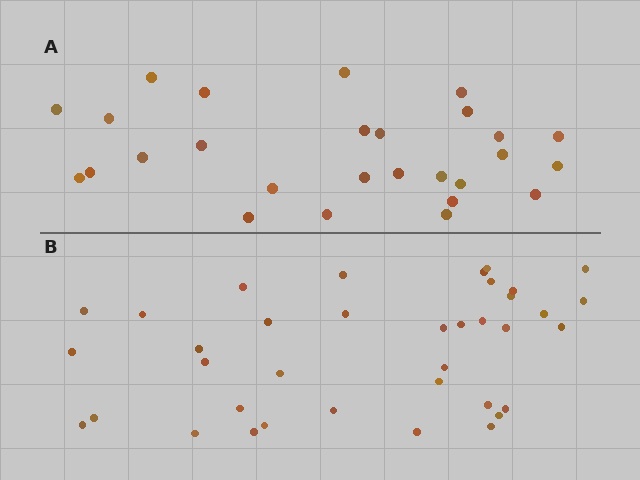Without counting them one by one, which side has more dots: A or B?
Region B (the bottom region) has more dots.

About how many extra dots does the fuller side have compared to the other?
Region B has roughly 10 or so more dots than region A.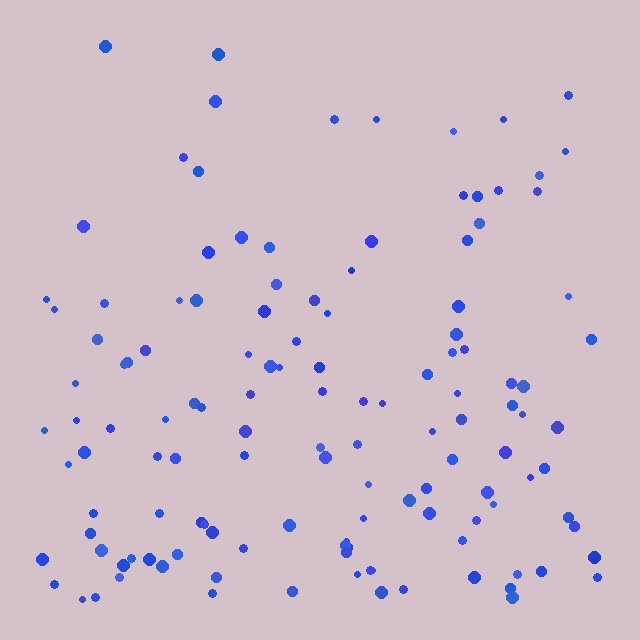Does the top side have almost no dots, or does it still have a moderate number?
Still a moderate number, just noticeably fewer than the bottom.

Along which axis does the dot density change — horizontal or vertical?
Vertical.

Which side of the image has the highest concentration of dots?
The bottom.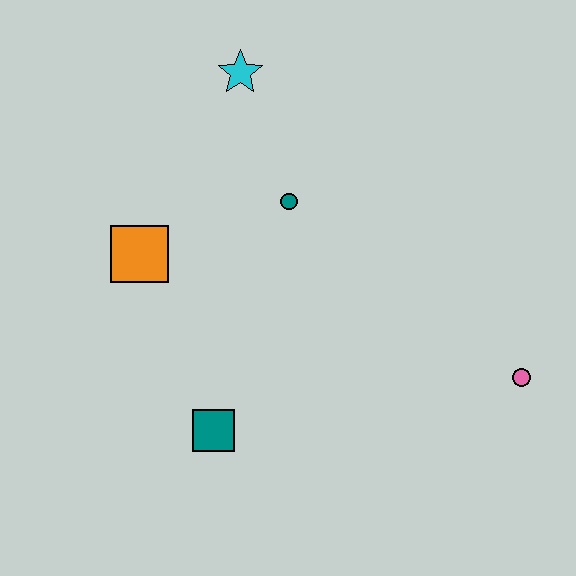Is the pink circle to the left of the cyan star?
No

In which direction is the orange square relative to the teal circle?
The orange square is to the left of the teal circle.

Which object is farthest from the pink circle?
The cyan star is farthest from the pink circle.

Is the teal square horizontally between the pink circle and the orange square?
Yes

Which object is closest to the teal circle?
The cyan star is closest to the teal circle.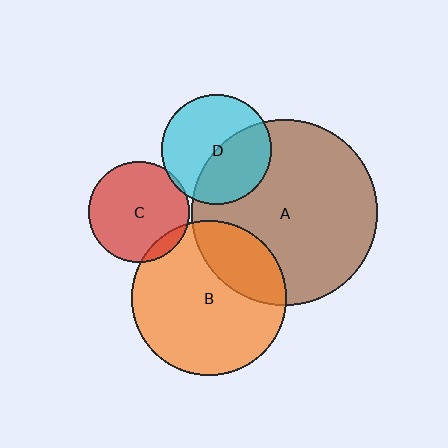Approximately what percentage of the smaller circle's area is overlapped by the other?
Approximately 25%.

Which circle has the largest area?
Circle A (brown).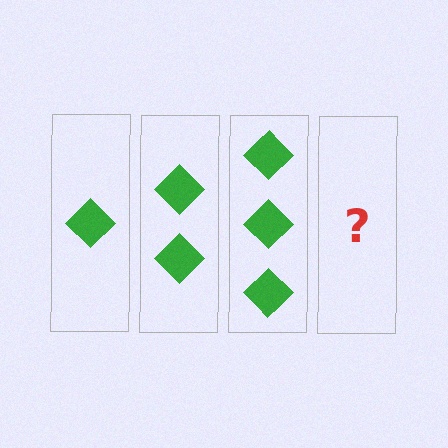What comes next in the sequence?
The next element should be 4 diamonds.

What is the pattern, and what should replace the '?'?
The pattern is that each step adds one more diamond. The '?' should be 4 diamonds.